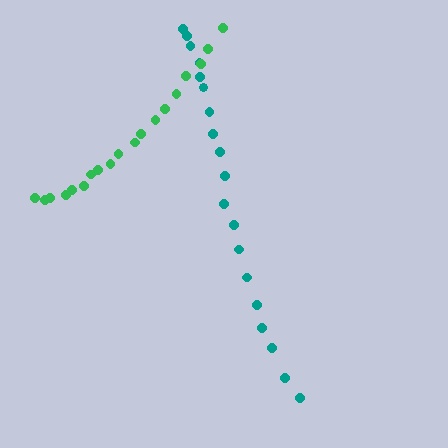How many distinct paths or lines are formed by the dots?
There are 2 distinct paths.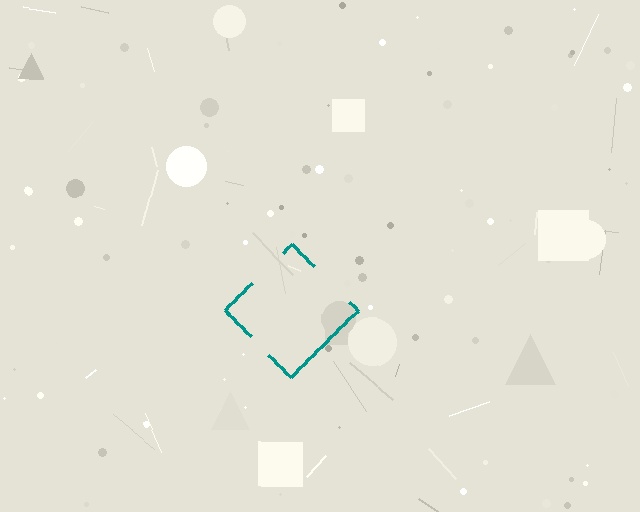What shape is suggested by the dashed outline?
The dashed outline suggests a diamond.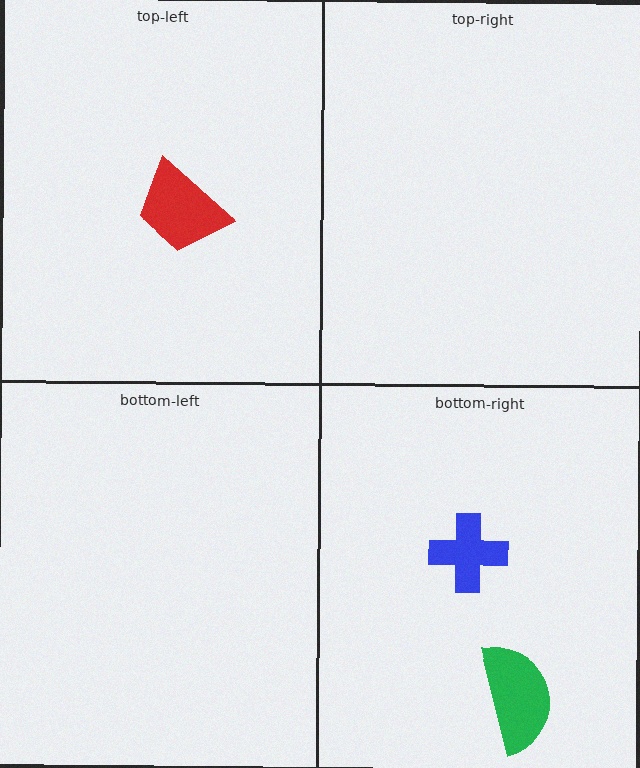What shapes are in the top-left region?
The red trapezoid.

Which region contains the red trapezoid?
The top-left region.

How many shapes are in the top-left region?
1.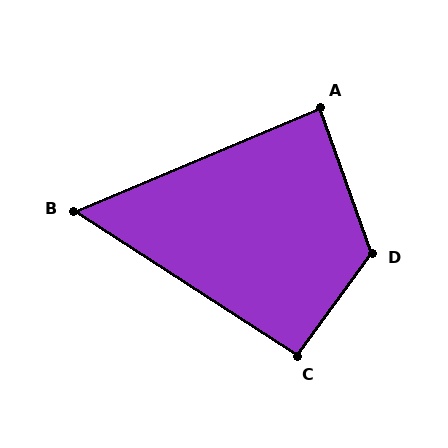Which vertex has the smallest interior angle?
B, at approximately 56 degrees.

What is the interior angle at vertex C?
Approximately 93 degrees (approximately right).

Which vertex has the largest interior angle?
D, at approximately 124 degrees.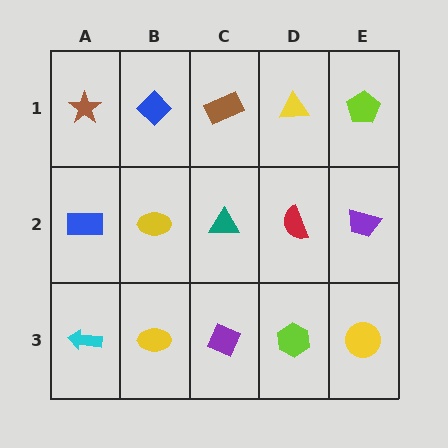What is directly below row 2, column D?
A lime hexagon.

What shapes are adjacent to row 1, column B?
A yellow ellipse (row 2, column B), a brown star (row 1, column A), a brown rectangle (row 1, column C).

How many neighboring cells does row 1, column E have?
2.